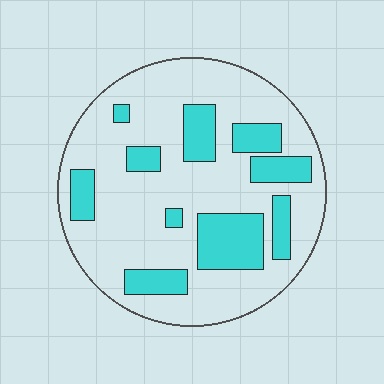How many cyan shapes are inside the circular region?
10.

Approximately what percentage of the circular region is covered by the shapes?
Approximately 25%.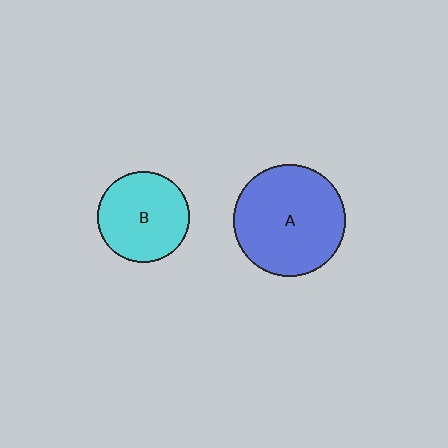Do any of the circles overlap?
No, none of the circles overlap.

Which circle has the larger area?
Circle A (blue).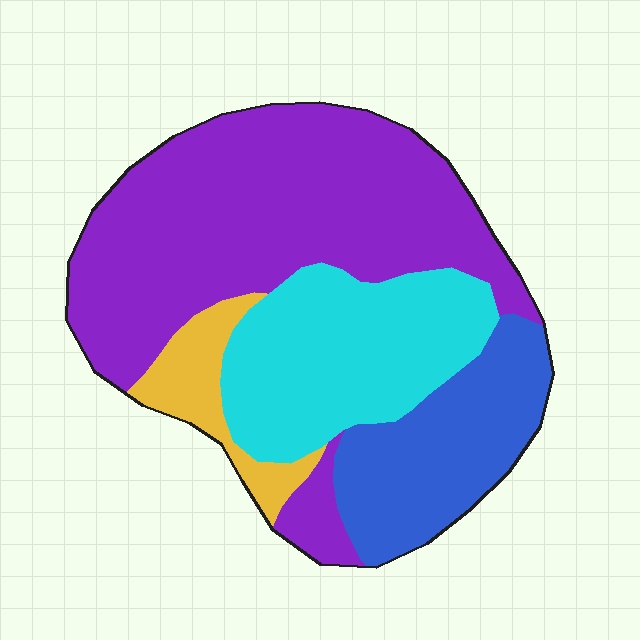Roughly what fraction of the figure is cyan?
Cyan covers about 25% of the figure.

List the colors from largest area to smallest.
From largest to smallest: purple, cyan, blue, yellow.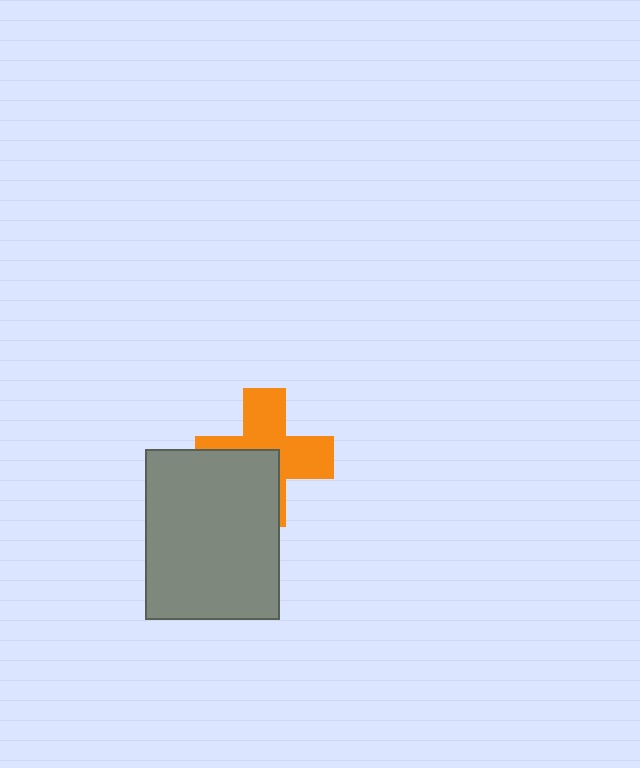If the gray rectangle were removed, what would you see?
You would see the complete orange cross.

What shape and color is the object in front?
The object in front is a gray rectangle.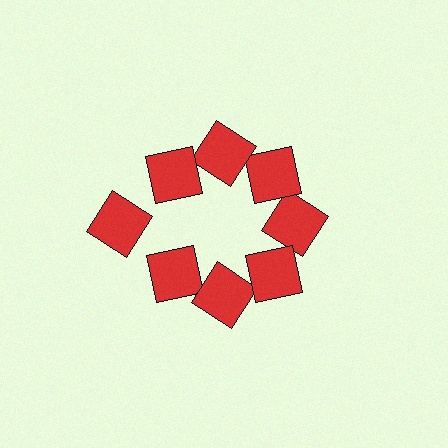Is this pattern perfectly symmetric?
No. The 8 red squares are arranged in a ring, but one element near the 9 o'clock position is pushed outward from the center, breaking the 8-fold rotational symmetry.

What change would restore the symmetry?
The symmetry would be restored by moving it inward, back onto the ring so that all 8 squares sit at equal angles and equal distance from the center.